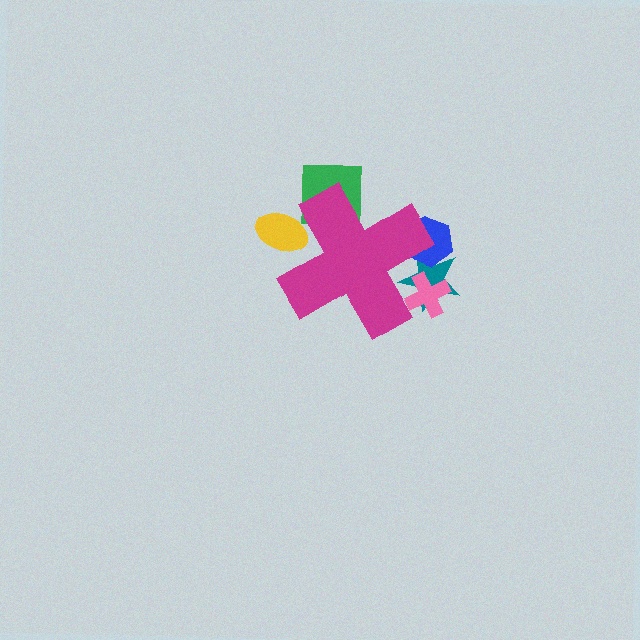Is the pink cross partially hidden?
Yes, the pink cross is partially hidden behind the magenta cross.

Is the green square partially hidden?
Yes, the green square is partially hidden behind the magenta cross.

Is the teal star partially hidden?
Yes, the teal star is partially hidden behind the magenta cross.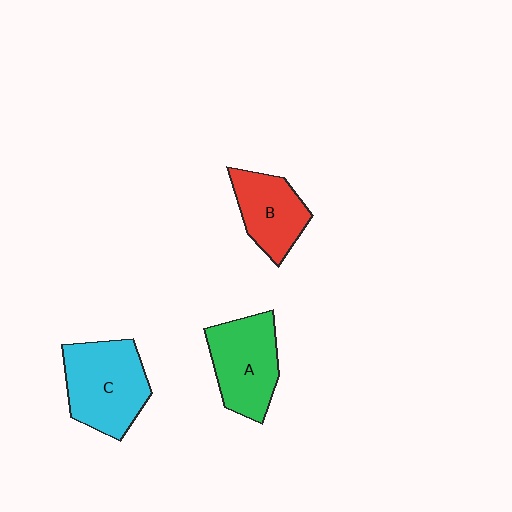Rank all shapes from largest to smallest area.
From largest to smallest: C (cyan), A (green), B (red).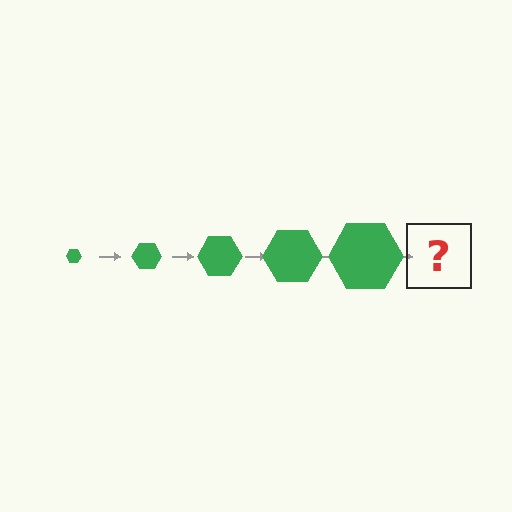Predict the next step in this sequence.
The next step is a green hexagon, larger than the previous one.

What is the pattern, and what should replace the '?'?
The pattern is that the hexagon gets progressively larger each step. The '?' should be a green hexagon, larger than the previous one.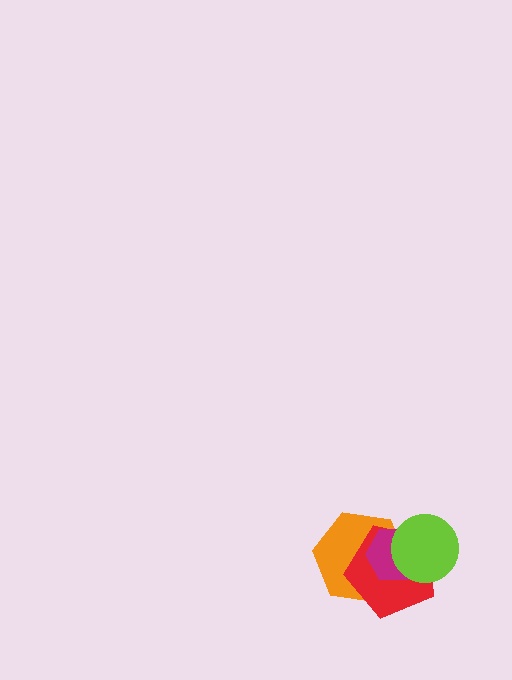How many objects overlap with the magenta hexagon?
3 objects overlap with the magenta hexagon.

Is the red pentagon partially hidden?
Yes, it is partially covered by another shape.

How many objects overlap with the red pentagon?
3 objects overlap with the red pentagon.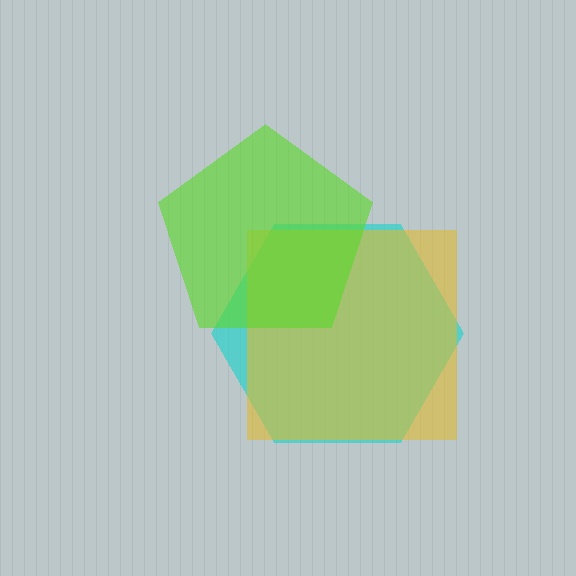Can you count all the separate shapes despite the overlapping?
Yes, there are 3 separate shapes.